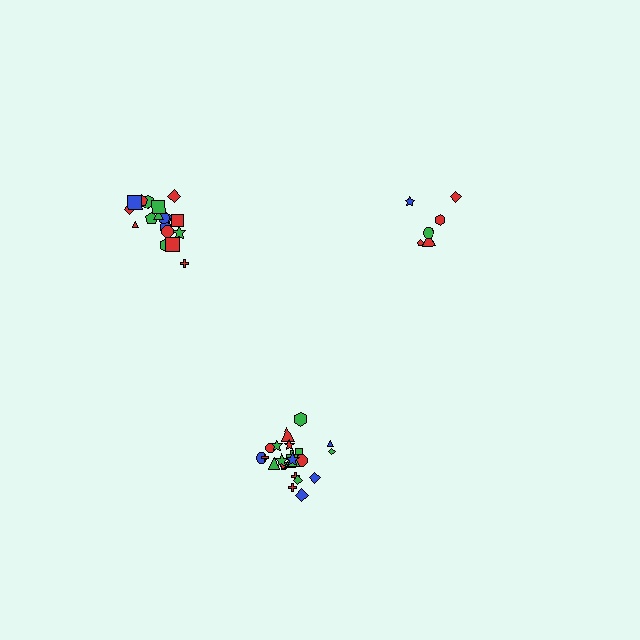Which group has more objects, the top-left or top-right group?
The top-left group.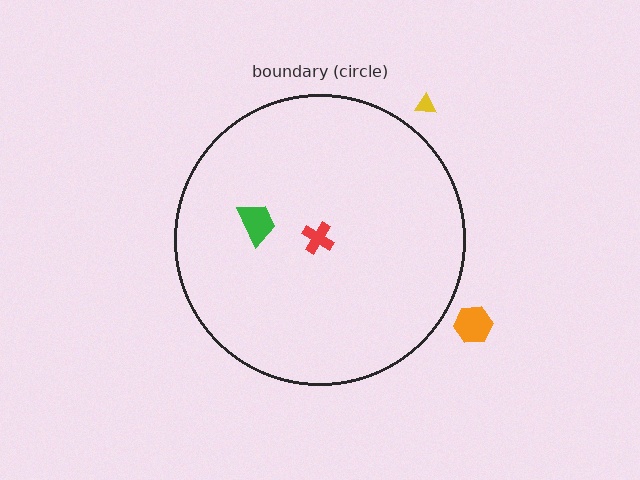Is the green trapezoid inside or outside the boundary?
Inside.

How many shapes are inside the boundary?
2 inside, 2 outside.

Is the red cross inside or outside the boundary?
Inside.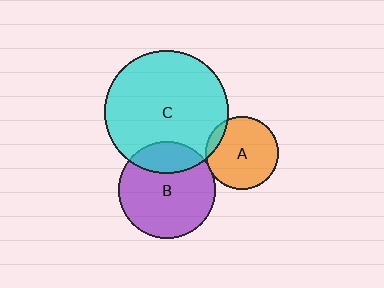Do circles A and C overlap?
Yes.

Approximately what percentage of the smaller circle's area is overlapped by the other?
Approximately 10%.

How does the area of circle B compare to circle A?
Approximately 1.8 times.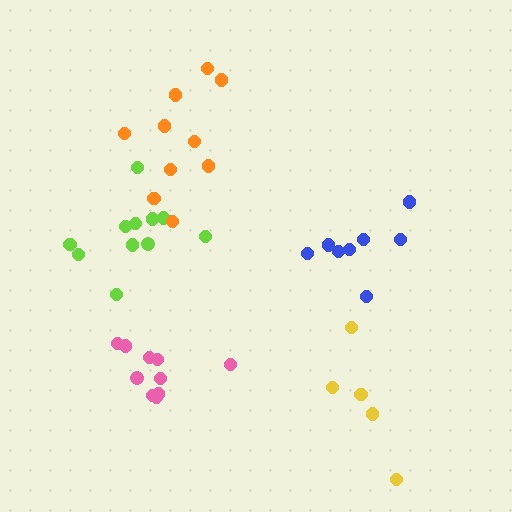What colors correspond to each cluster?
The clusters are colored: lime, orange, blue, yellow, pink.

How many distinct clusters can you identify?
There are 5 distinct clusters.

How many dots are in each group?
Group 1: 11 dots, Group 2: 10 dots, Group 3: 8 dots, Group 4: 5 dots, Group 5: 10 dots (44 total).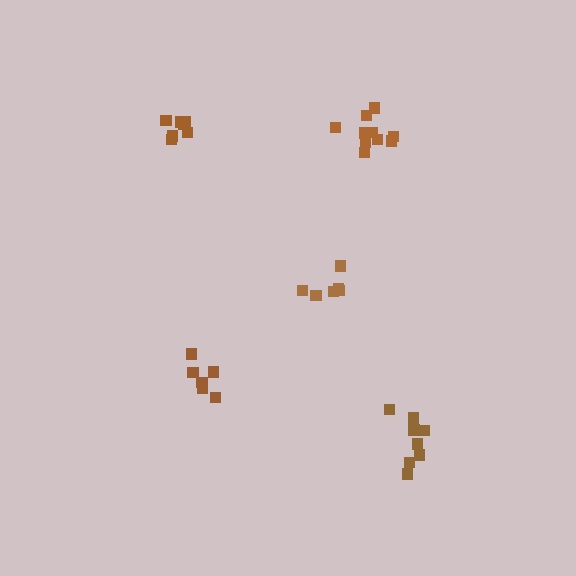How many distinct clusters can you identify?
There are 5 distinct clusters.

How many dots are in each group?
Group 1: 6 dots, Group 2: 10 dots, Group 3: 8 dots, Group 4: 7 dots, Group 5: 6 dots (37 total).